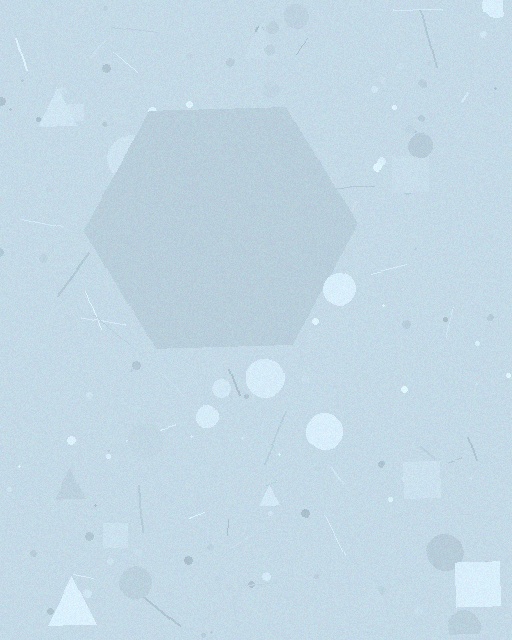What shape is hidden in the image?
A hexagon is hidden in the image.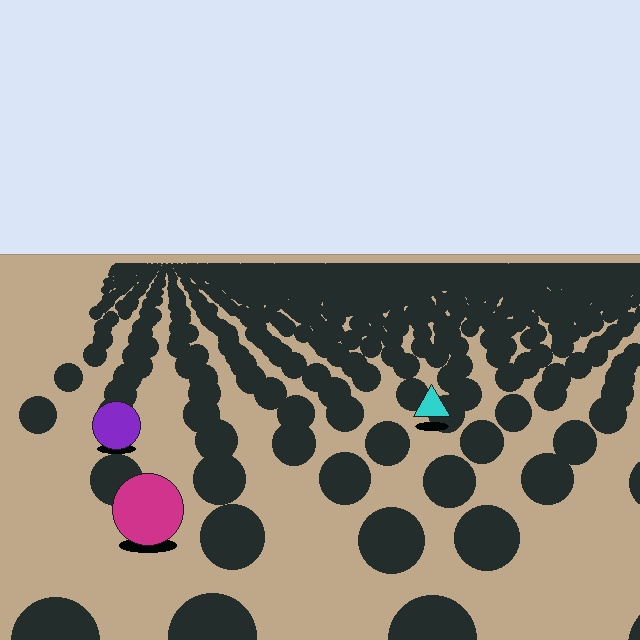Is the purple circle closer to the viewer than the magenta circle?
No. The magenta circle is closer — you can tell from the texture gradient: the ground texture is coarser near it.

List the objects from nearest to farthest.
From nearest to farthest: the magenta circle, the purple circle, the cyan triangle.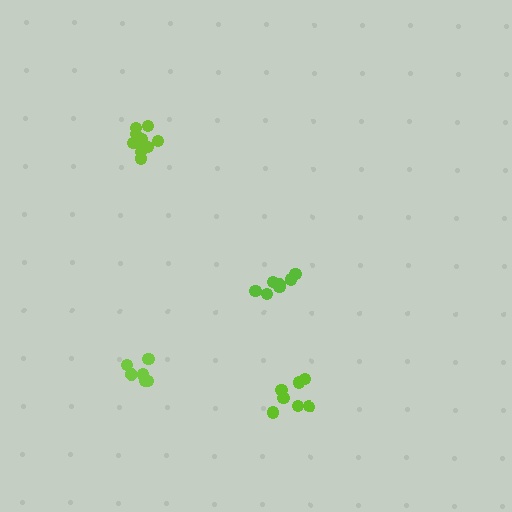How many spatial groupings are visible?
There are 4 spatial groupings.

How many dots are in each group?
Group 1: 12 dots, Group 2: 8 dots, Group 3: 7 dots, Group 4: 6 dots (33 total).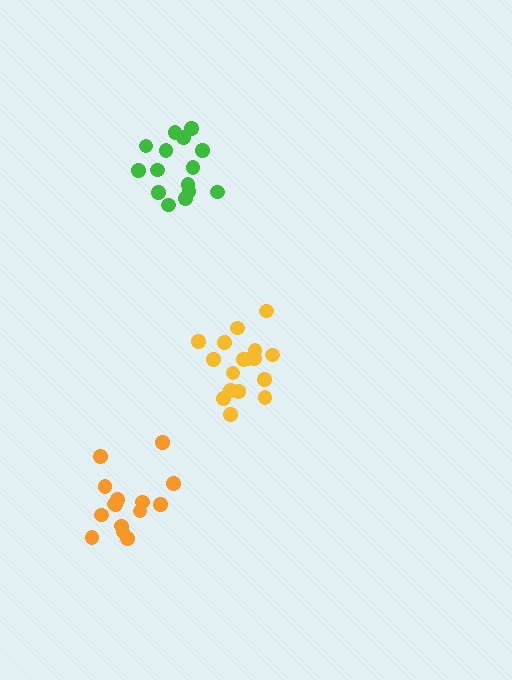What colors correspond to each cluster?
The clusters are colored: yellow, green, orange.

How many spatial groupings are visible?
There are 3 spatial groupings.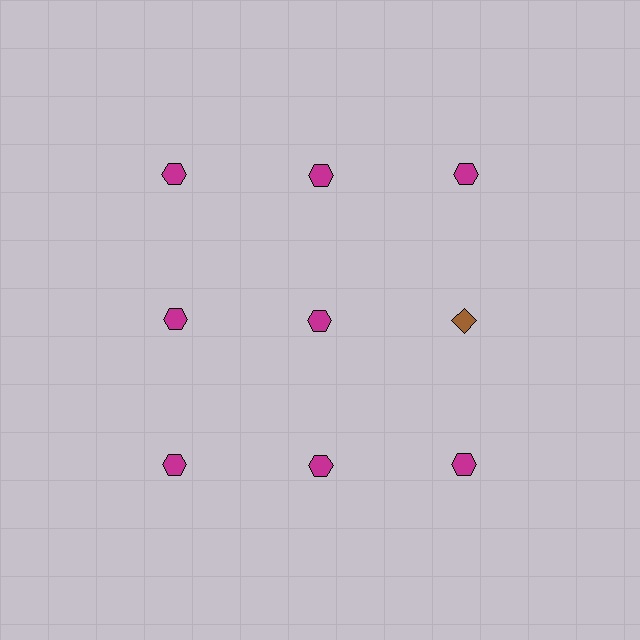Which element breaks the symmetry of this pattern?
The brown diamond in the second row, center column breaks the symmetry. All other shapes are magenta hexagons.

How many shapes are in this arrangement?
There are 9 shapes arranged in a grid pattern.